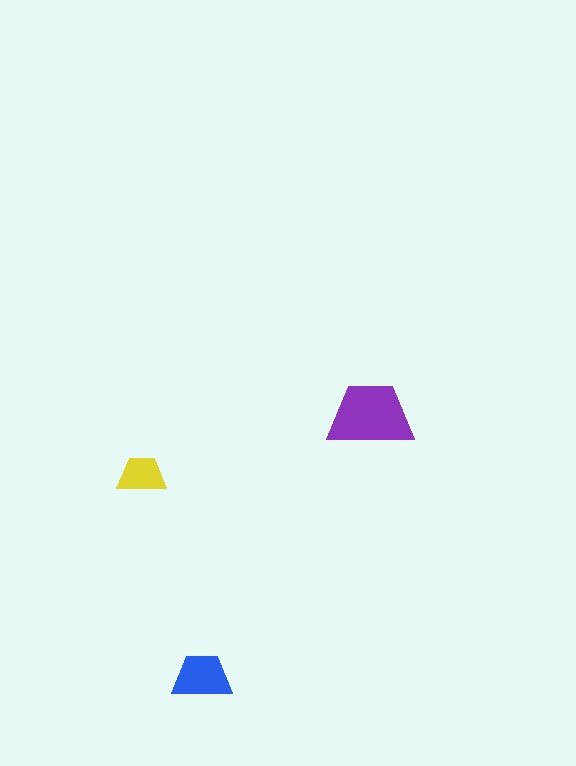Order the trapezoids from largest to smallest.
the purple one, the blue one, the yellow one.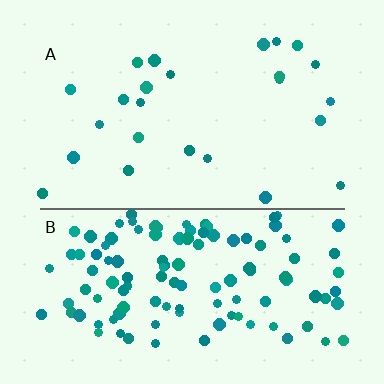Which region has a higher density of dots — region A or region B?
B (the bottom).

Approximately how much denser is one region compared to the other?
Approximately 4.8× — region B over region A.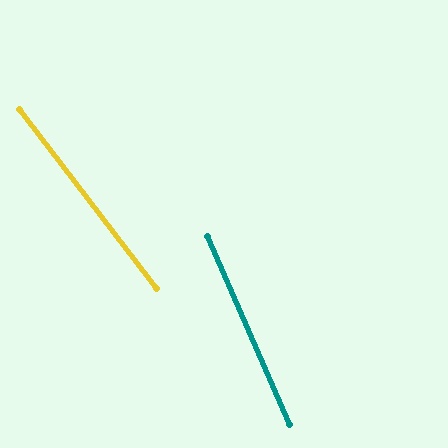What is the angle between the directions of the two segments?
Approximately 14 degrees.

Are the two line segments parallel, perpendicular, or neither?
Neither parallel nor perpendicular — they differ by about 14°.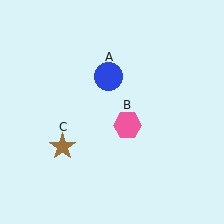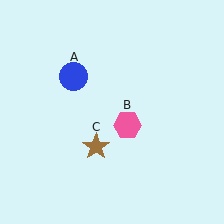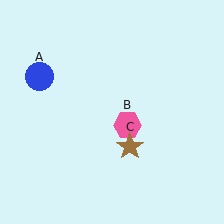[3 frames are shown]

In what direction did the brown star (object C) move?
The brown star (object C) moved right.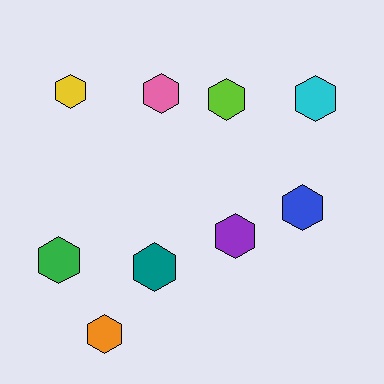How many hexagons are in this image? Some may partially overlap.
There are 9 hexagons.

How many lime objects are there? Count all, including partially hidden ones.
There is 1 lime object.